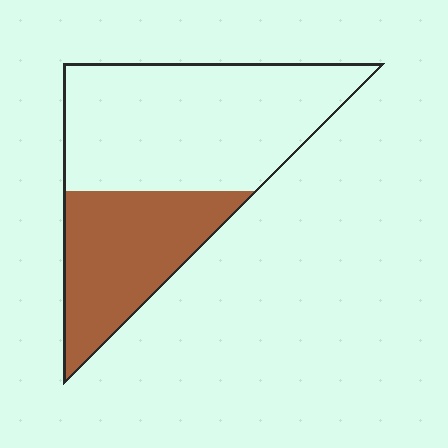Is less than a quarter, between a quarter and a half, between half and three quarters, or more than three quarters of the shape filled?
Between a quarter and a half.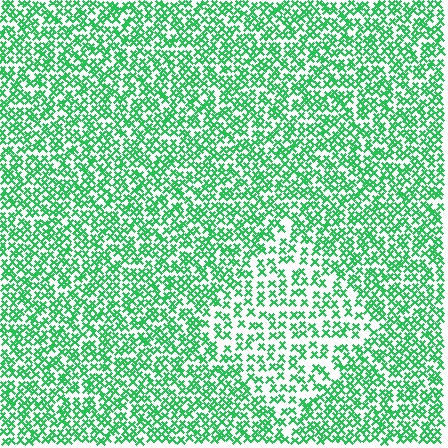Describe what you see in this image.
The image contains small green elements arranged at two different densities. A diamond-shaped region is visible where the elements are less densely packed than the surrounding area.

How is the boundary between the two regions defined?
The boundary is defined by a change in element density (approximately 1.7x ratio). All elements are the same color, size, and shape.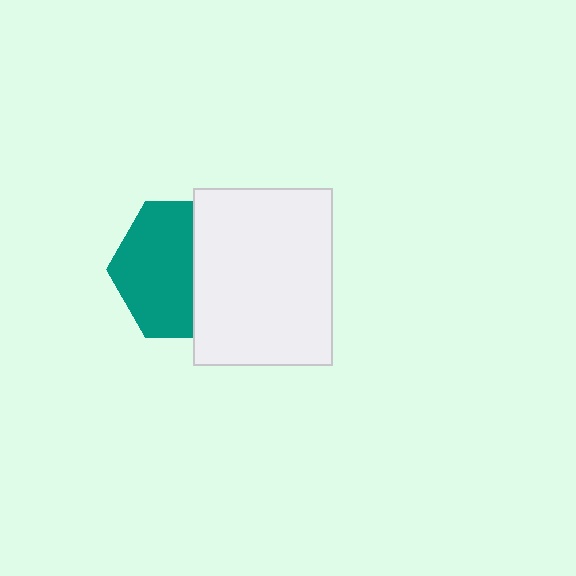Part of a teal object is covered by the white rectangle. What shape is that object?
It is a hexagon.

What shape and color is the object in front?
The object in front is a white rectangle.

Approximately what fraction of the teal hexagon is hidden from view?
Roughly 43% of the teal hexagon is hidden behind the white rectangle.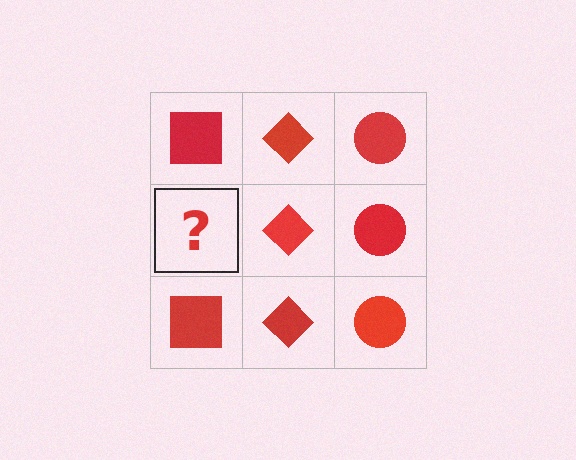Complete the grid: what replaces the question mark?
The question mark should be replaced with a red square.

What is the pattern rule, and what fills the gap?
The rule is that each column has a consistent shape. The gap should be filled with a red square.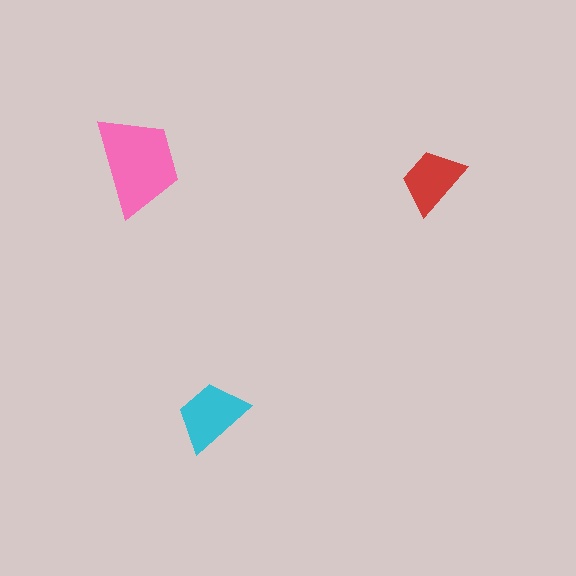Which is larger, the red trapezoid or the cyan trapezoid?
The cyan one.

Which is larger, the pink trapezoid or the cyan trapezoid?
The pink one.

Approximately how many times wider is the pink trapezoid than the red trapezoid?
About 1.5 times wider.